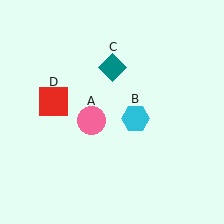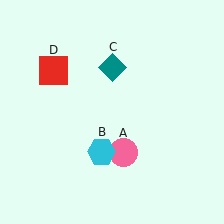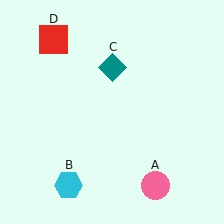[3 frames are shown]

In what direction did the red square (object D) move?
The red square (object D) moved up.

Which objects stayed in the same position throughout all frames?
Teal diamond (object C) remained stationary.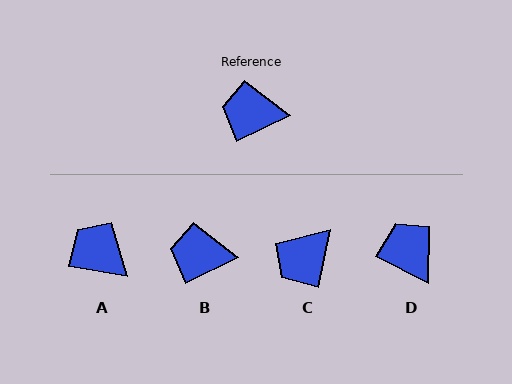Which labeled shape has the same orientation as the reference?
B.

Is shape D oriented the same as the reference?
No, it is off by about 53 degrees.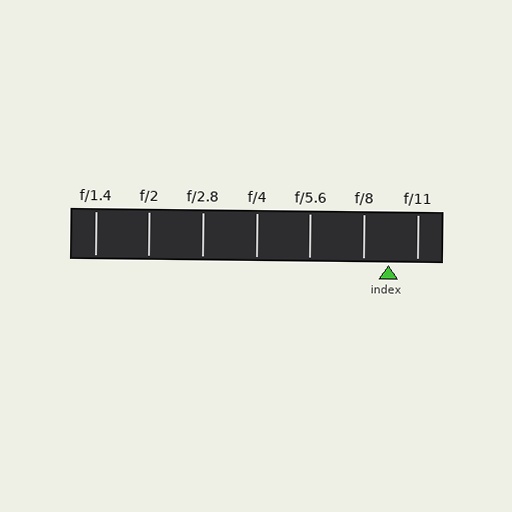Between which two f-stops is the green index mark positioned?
The index mark is between f/8 and f/11.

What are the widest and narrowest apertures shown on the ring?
The widest aperture shown is f/1.4 and the narrowest is f/11.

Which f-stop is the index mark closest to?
The index mark is closest to f/8.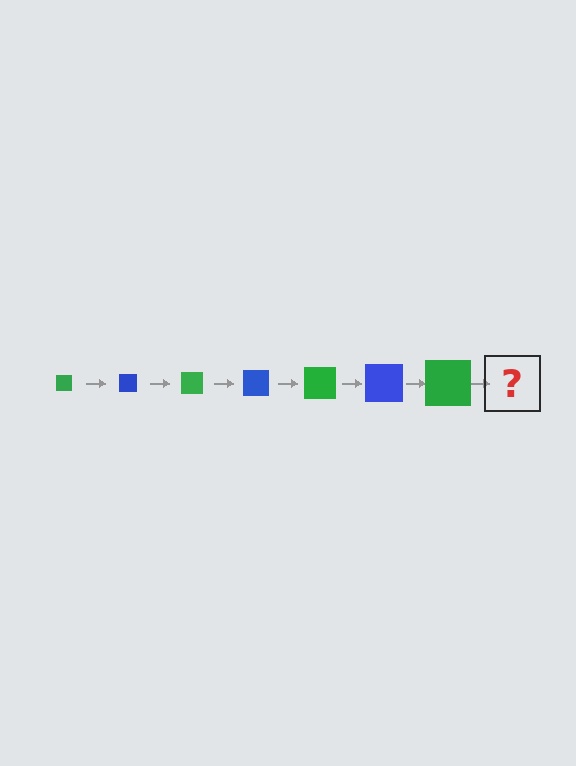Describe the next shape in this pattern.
It should be a blue square, larger than the previous one.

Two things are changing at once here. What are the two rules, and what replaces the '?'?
The two rules are that the square grows larger each step and the color cycles through green and blue. The '?' should be a blue square, larger than the previous one.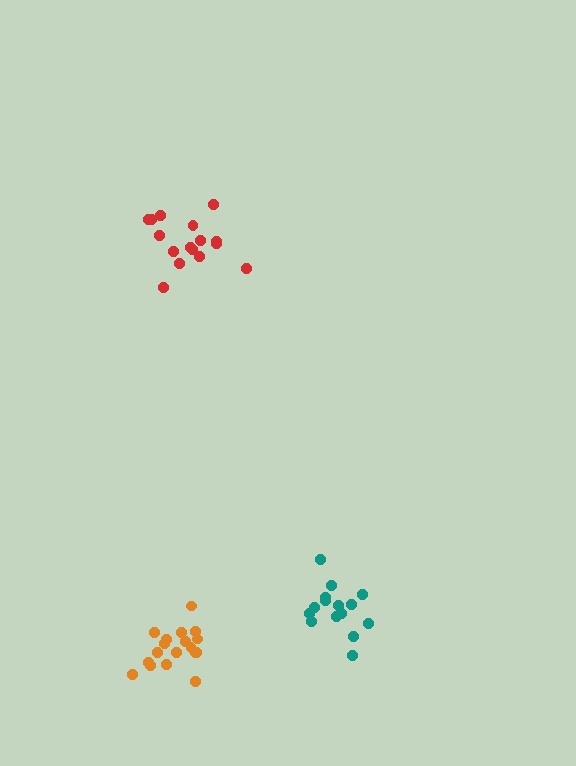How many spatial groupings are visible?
There are 3 spatial groupings.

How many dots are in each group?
Group 1: 15 dots, Group 2: 18 dots, Group 3: 16 dots (49 total).